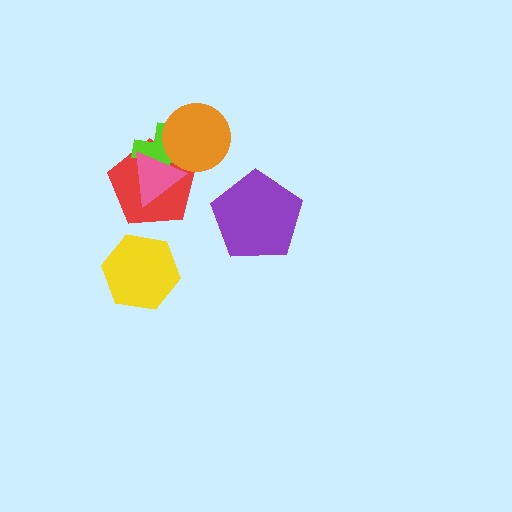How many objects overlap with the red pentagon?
3 objects overlap with the red pentagon.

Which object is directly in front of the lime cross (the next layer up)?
The orange circle is directly in front of the lime cross.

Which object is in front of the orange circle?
The pink triangle is in front of the orange circle.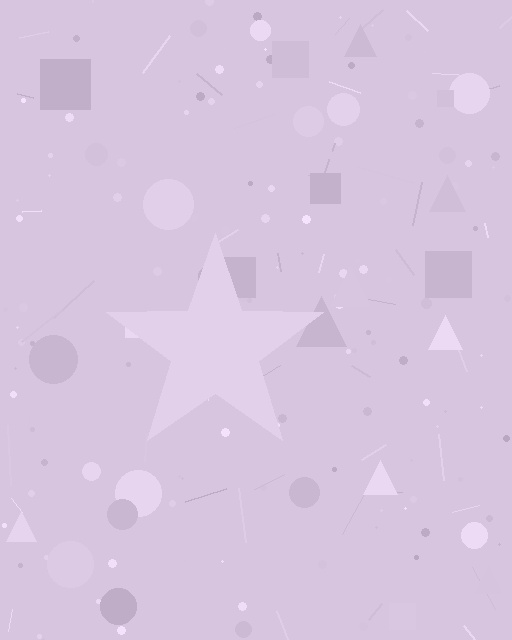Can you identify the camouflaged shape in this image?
The camouflaged shape is a star.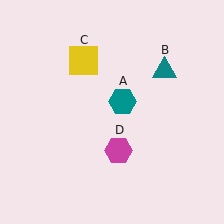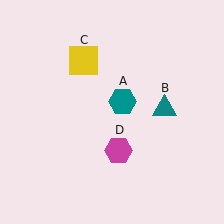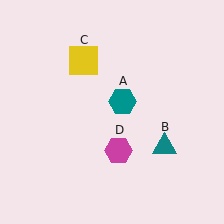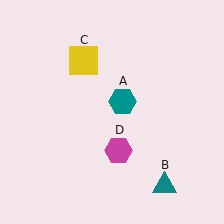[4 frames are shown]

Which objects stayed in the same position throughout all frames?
Teal hexagon (object A) and yellow square (object C) and magenta hexagon (object D) remained stationary.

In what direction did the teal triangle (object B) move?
The teal triangle (object B) moved down.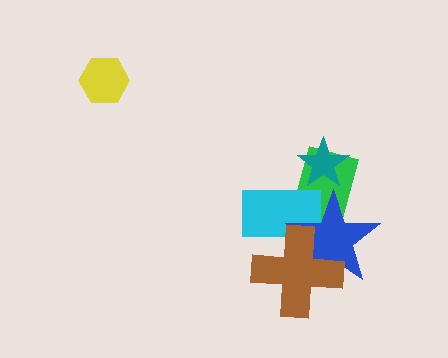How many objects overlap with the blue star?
3 objects overlap with the blue star.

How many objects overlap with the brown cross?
2 objects overlap with the brown cross.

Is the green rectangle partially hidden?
Yes, it is partially covered by another shape.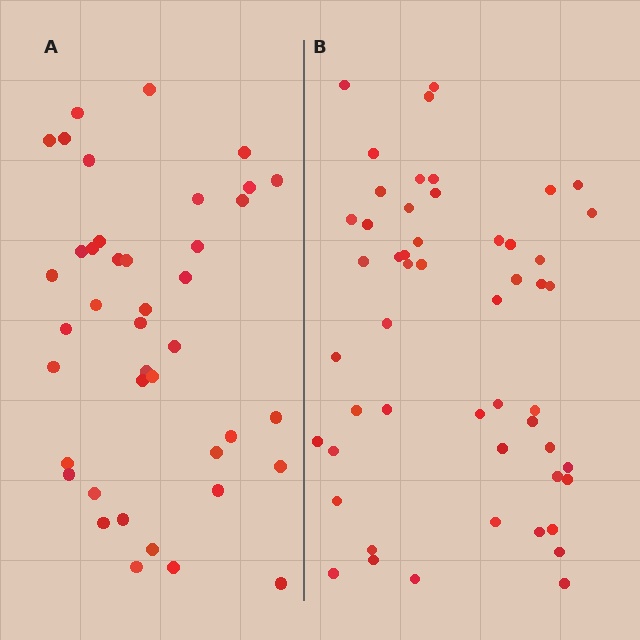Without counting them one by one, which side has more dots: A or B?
Region B (the right region) has more dots.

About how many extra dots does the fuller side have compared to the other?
Region B has roughly 12 or so more dots than region A.